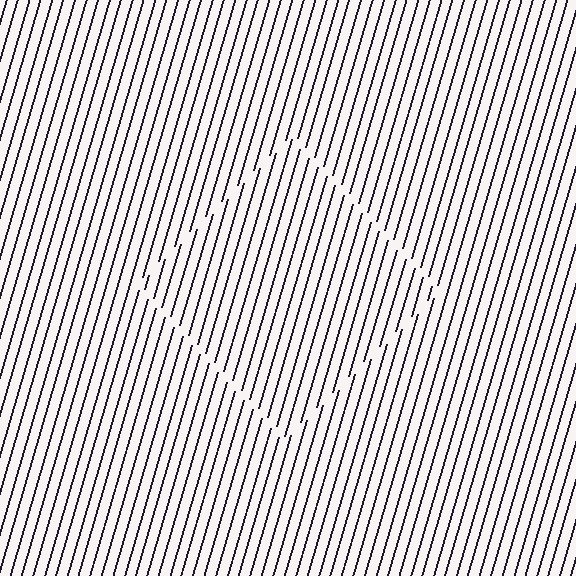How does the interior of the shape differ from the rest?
The interior of the shape contains the same grating, shifted by half a period — the contour is defined by the phase discontinuity where line-ends from the inner and outer gratings abut.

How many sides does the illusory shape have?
4 sides — the line-ends trace a square.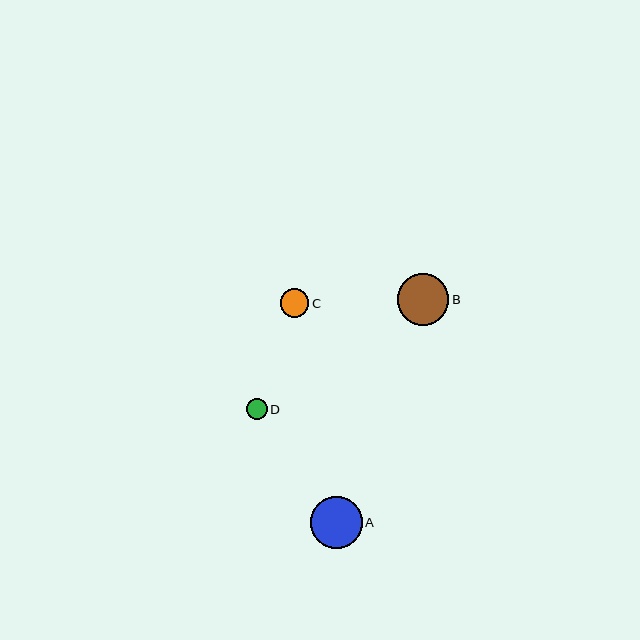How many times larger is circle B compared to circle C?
Circle B is approximately 1.8 times the size of circle C.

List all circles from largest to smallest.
From largest to smallest: A, B, C, D.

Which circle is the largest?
Circle A is the largest with a size of approximately 52 pixels.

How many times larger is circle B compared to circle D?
Circle B is approximately 2.4 times the size of circle D.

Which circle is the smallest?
Circle D is the smallest with a size of approximately 21 pixels.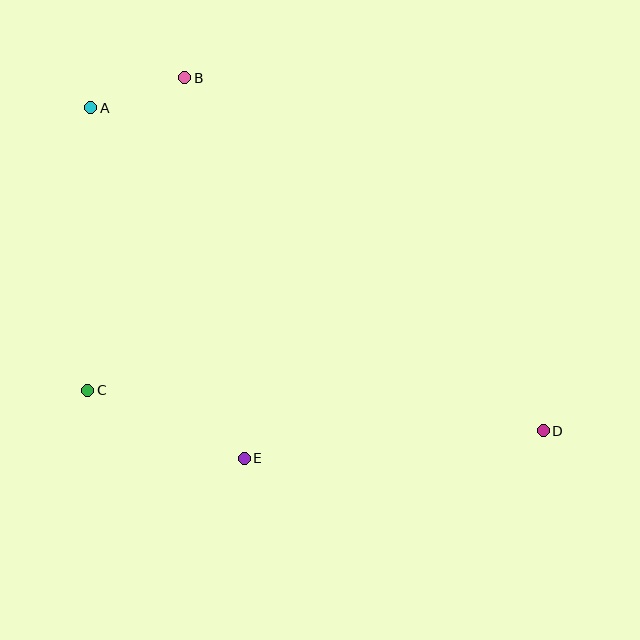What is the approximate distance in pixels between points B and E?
The distance between B and E is approximately 385 pixels.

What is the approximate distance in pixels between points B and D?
The distance between B and D is approximately 503 pixels.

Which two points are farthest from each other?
Points A and D are farthest from each other.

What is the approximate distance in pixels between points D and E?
The distance between D and E is approximately 300 pixels.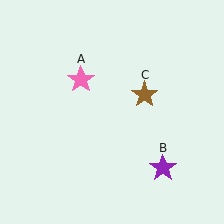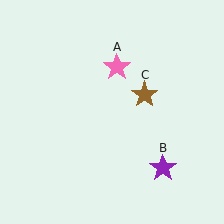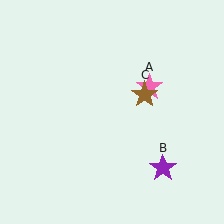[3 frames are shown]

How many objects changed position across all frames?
1 object changed position: pink star (object A).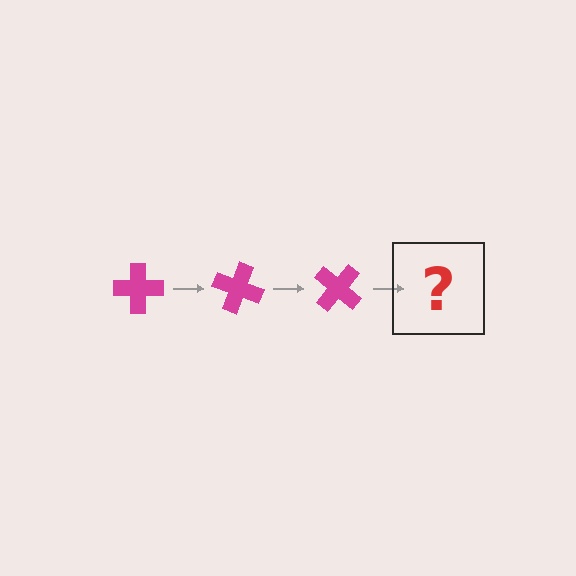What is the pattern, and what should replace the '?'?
The pattern is that the cross rotates 20 degrees each step. The '?' should be a magenta cross rotated 60 degrees.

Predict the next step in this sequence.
The next step is a magenta cross rotated 60 degrees.